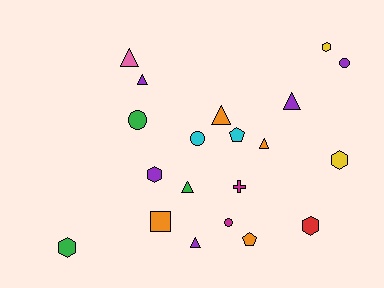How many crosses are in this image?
There is 1 cross.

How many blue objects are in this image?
There are no blue objects.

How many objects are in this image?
There are 20 objects.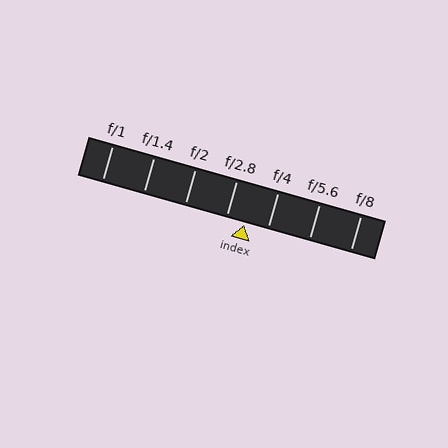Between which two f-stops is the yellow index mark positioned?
The index mark is between f/2.8 and f/4.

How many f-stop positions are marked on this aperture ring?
There are 7 f-stop positions marked.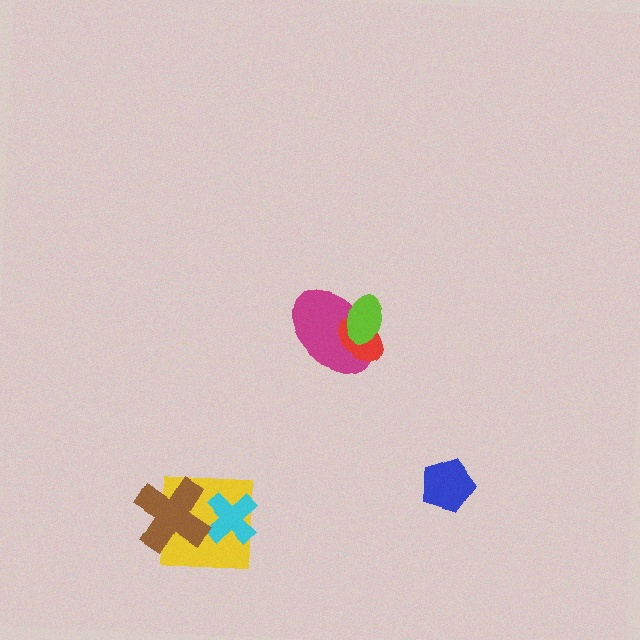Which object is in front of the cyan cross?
The brown cross is in front of the cyan cross.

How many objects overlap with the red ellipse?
2 objects overlap with the red ellipse.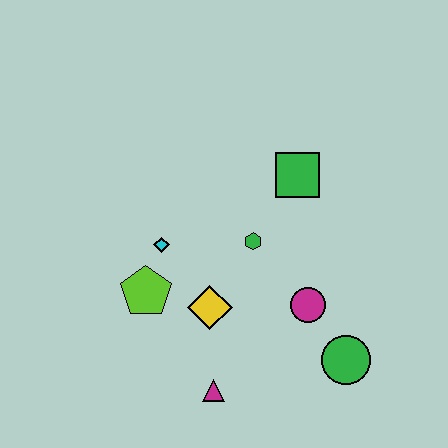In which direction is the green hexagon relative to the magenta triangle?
The green hexagon is above the magenta triangle.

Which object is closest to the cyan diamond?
The lime pentagon is closest to the cyan diamond.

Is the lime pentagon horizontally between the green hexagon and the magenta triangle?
No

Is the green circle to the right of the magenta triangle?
Yes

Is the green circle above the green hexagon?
No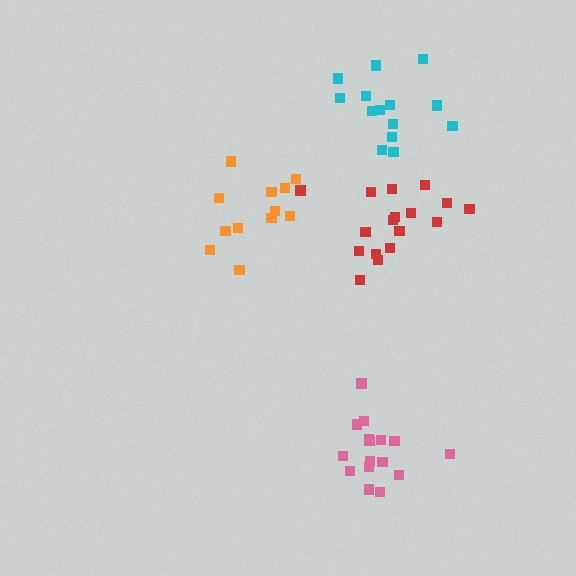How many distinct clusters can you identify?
There are 4 distinct clusters.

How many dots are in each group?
Group 1: 17 dots, Group 2: 12 dots, Group 3: 14 dots, Group 4: 16 dots (59 total).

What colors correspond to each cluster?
The clusters are colored: red, orange, cyan, pink.